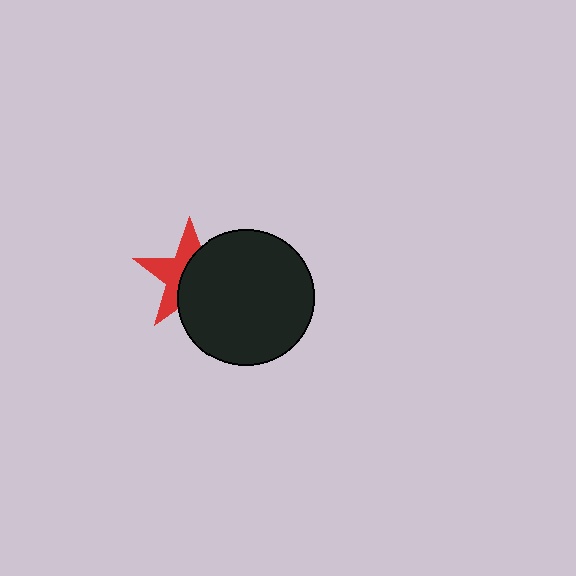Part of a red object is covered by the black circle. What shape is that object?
It is a star.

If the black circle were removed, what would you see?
You would see the complete red star.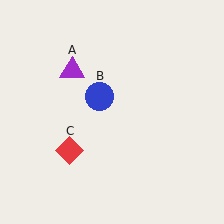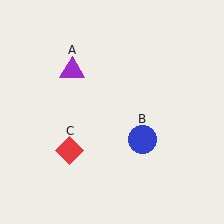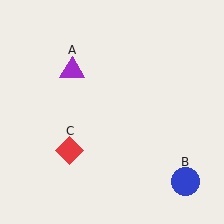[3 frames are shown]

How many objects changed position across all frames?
1 object changed position: blue circle (object B).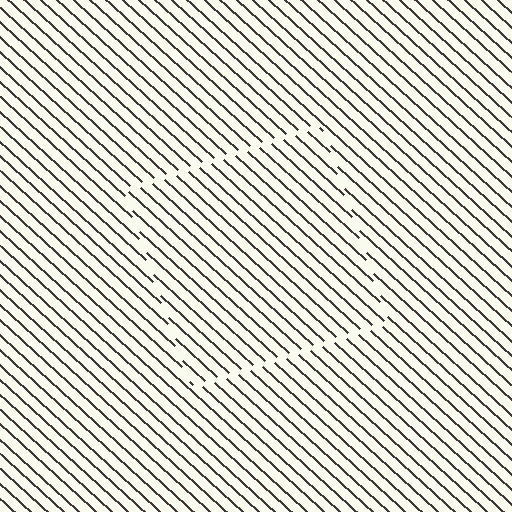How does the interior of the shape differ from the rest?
The interior of the shape contains the same grating, shifted by half a period — the contour is defined by the phase discontinuity where line-ends from the inner and outer gratings abut.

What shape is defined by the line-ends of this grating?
An illusory square. The interior of the shape contains the same grating, shifted by half a period — the contour is defined by the phase discontinuity where line-ends from the inner and outer gratings abut.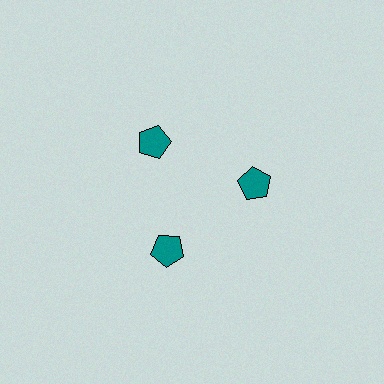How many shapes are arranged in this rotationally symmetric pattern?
There are 3 shapes, arranged in 3 groups of 1.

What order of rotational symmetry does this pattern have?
This pattern has 3-fold rotational symmetry.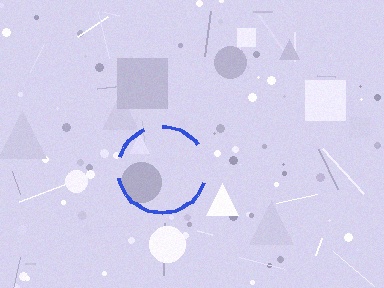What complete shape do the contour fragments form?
The contour fragments form a circle.